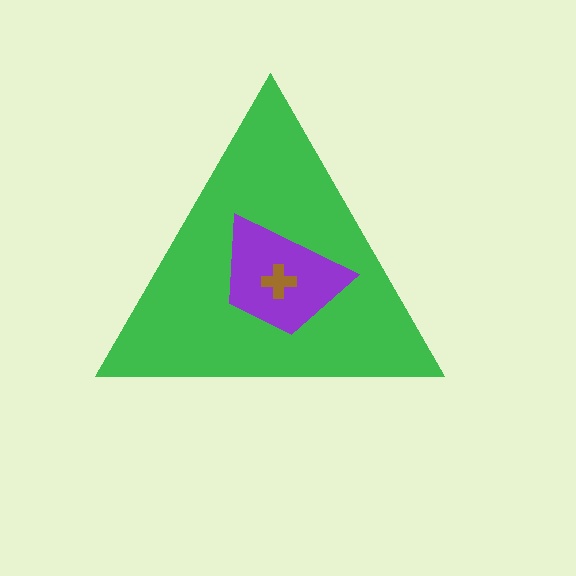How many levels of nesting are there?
3.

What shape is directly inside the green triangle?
The purple trapezoid.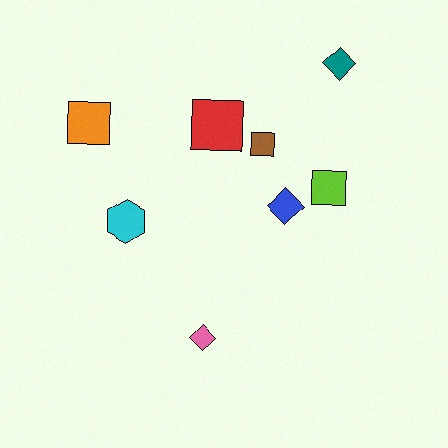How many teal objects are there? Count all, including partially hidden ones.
There is 1 teal object.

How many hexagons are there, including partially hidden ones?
There is 1 hexagon.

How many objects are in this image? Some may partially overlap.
There are 8 objects.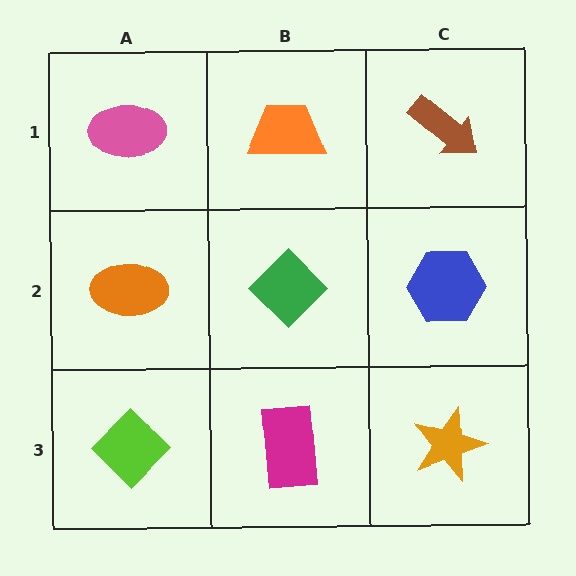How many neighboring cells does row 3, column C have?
2.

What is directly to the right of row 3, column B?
An orange star.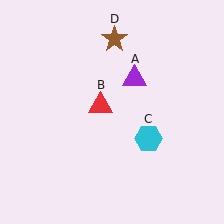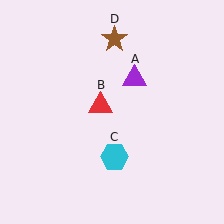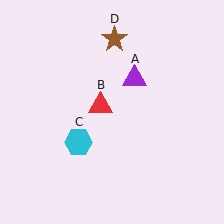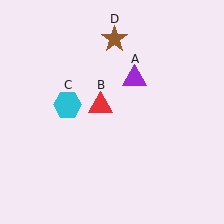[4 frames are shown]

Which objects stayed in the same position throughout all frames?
Purple triangle (object A) and red triangle (object B) and brown star (object D) remained stationary.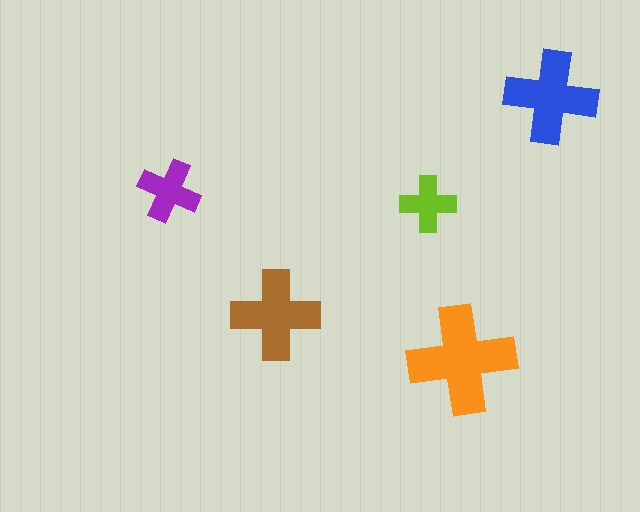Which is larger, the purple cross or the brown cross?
The brown one.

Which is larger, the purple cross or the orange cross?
The orange one.